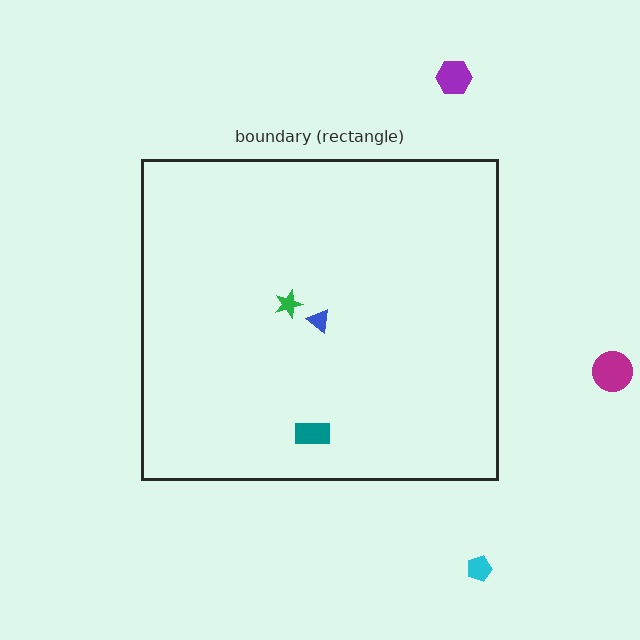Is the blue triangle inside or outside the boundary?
Inside.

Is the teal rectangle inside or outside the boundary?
Inside.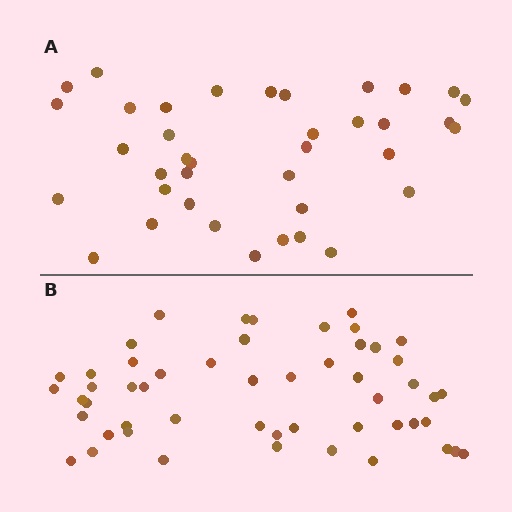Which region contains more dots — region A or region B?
Region B (the bottom region) has more dots.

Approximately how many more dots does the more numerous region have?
Region B has approximately 15 more dots than region A.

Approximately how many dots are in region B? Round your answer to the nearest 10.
About 50 dots. (The exact count is 52, which rounds to 50.)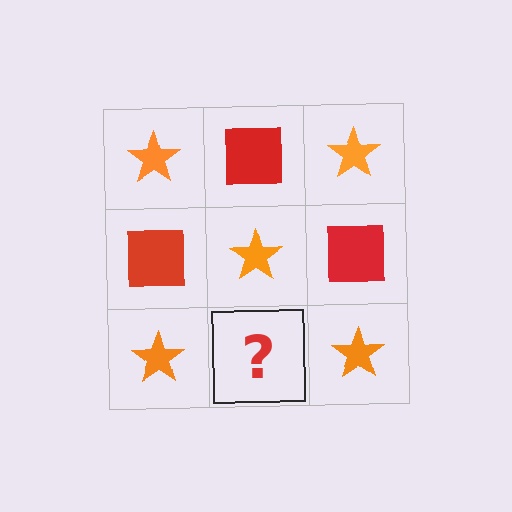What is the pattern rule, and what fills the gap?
The rule is that it alternates orange star and red square in a checkerboard pattern. The gap should be filled with a red square.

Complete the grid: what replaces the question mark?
The question mark should be replaced with a red square.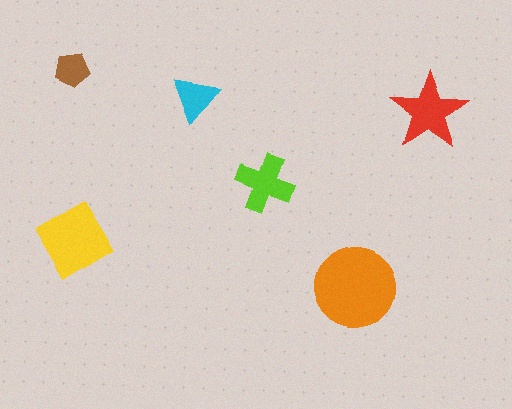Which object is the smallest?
The brown pentagon.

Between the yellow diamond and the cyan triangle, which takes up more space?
The yellow diamond.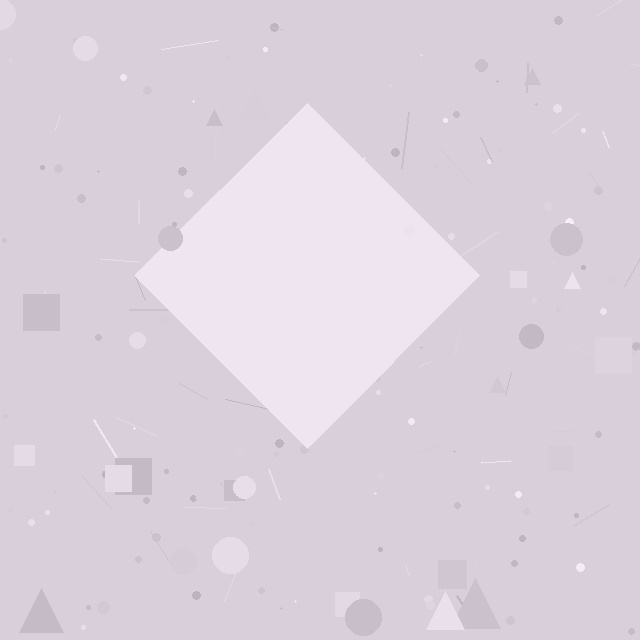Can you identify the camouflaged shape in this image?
The camouflaged shape is a diamond.